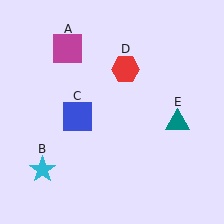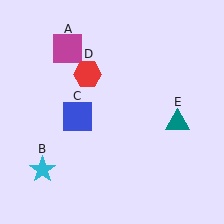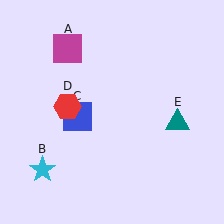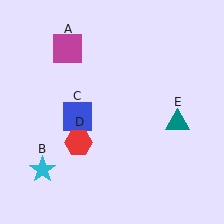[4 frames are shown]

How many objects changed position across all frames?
1 object changed position: red hexagon (object D).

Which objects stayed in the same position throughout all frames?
Magenta square (object A) and cyan star (object B) and blue square (object C) and teal triangle (object E) remained stationary.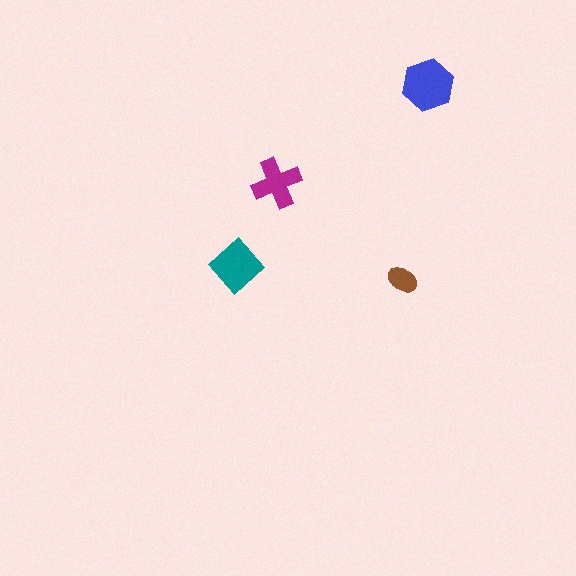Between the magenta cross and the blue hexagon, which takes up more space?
The blue hexagon.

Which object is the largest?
The blue hexagon.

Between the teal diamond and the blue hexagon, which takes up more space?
The blue hexagon.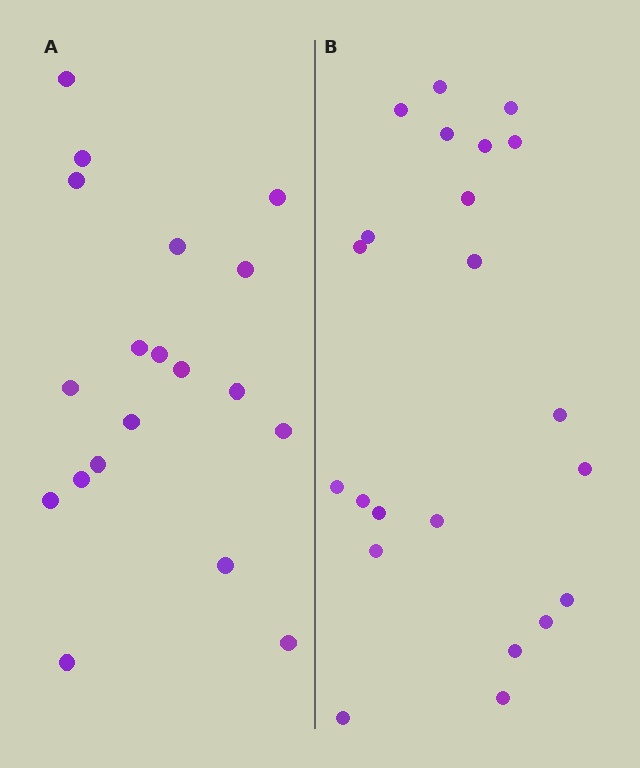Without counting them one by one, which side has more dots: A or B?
Region B (the right region) has more dots.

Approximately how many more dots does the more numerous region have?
Region B has just a few more — roughly 2 or 3 more dots than region A.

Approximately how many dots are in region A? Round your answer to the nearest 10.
About 20 dots. (The exact count is 19, which rounds to 20.)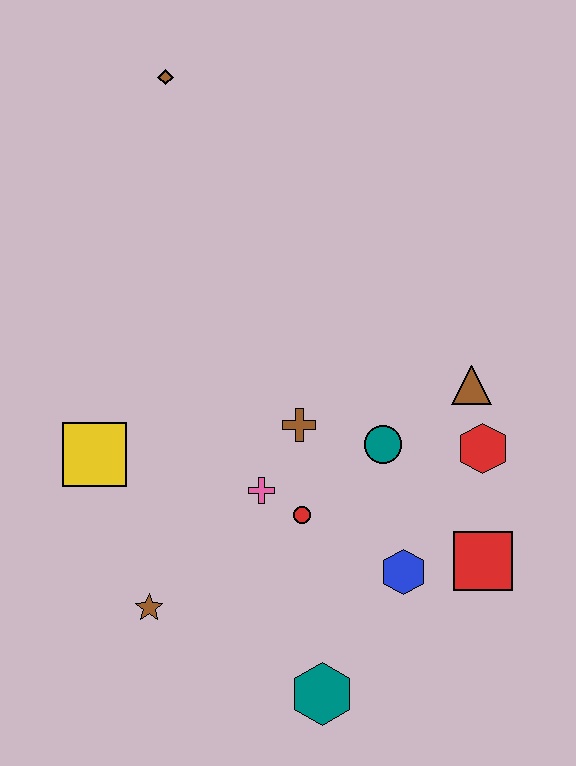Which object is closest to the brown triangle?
The red hexagon is closest to the brown triangle.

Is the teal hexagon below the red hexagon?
Yes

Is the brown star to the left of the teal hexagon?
Yes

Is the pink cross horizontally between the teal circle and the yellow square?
Yes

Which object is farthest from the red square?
The brown diamond is farthest from the red square.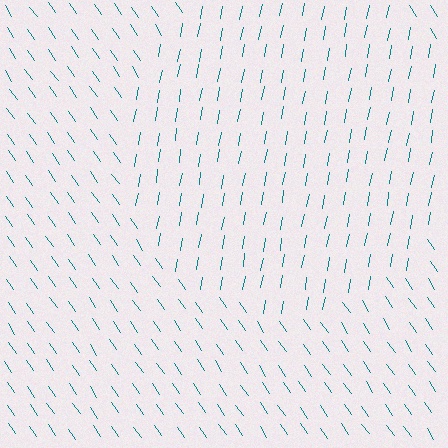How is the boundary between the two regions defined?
The boundary is defined purely by a change in line orientation (approximately 45 degrees difference). All lines are the same color and thickness.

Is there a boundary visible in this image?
Yes, there is a texture boundary formed by a change in line orientation.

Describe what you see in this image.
The image is filled with small teal line segments. A circle region in the image has lines oriented differently from the surrounding lines, creating a visible texture boundary.